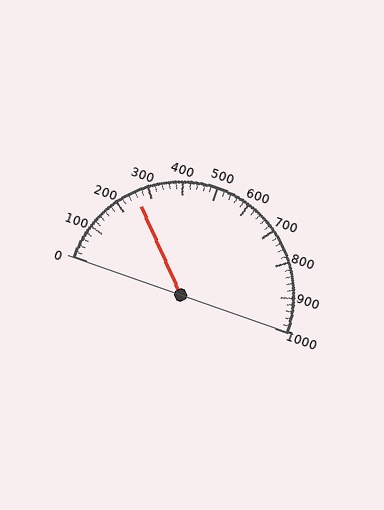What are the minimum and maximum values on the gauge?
The gauge ranges from 0 to 1000.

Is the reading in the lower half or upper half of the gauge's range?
The reading is in the lower half of the range (0 to 1000).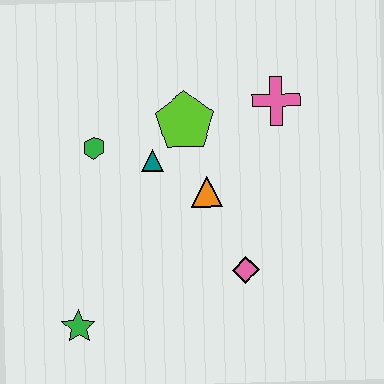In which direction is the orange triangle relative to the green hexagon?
The orange triangle is to the right of the green hexagon.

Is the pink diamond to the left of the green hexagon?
No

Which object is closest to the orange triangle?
The teal triangle is closest to the orange triangle.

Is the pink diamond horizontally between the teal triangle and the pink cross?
Yes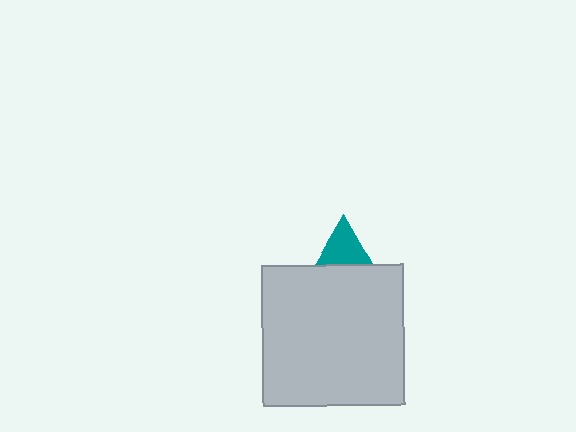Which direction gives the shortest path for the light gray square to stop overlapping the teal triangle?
Moving down gives the shortest separation.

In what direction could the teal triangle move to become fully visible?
The teal triangle could move up. That would shift it out from behind the light gray square entirely.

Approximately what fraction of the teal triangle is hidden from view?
Roughly 64% of the teal triangle is hidden behind the light gray square.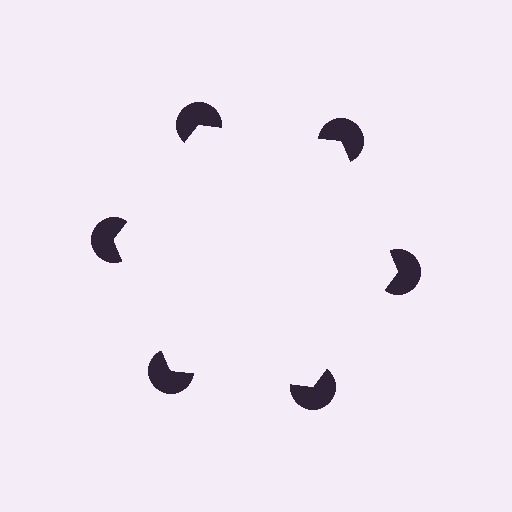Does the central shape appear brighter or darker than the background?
It typically appears slightly brighter than the background, even though no actual brightness change is drawn.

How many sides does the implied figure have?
6 sides.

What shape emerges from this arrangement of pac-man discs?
An illusory hexagon — its edges are inferred from the aligned wedge cuts in the pac-man discs, not physically drawn.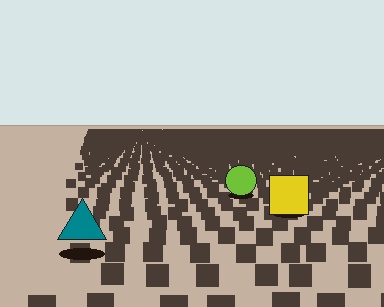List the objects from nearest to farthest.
From nearest to farthest: the teal triangle, the yellow square, the lime circle.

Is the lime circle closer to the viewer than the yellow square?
No. The yellow square is closer — you can tell from the texture gradient: the ground texture is coarser near it.